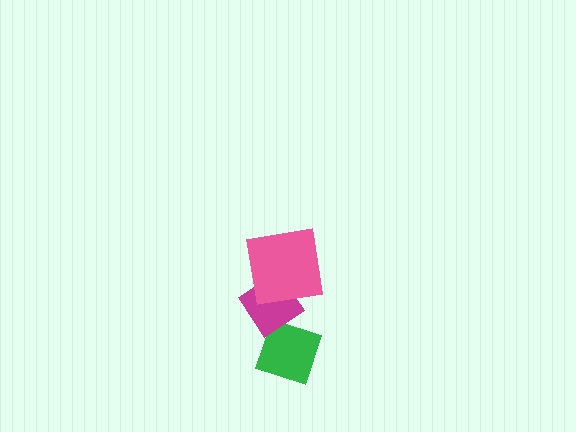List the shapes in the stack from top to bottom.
From top to bottom: the pink square, the magenta diamond, the green diamond.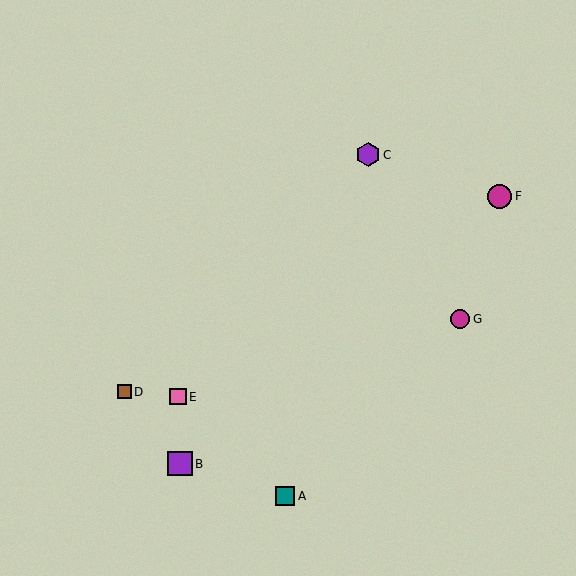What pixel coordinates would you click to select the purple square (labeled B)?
Click at (180, 464) to select the purple square B.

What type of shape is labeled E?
Shape E is a pink square.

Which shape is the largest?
The purple square (labeled B) is the largest.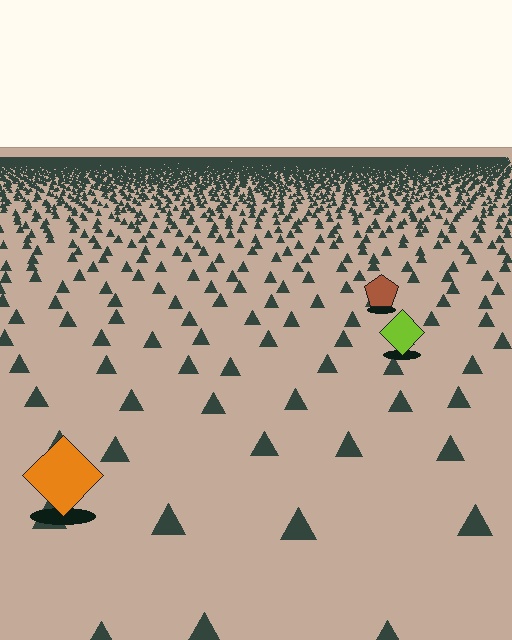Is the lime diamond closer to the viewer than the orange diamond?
No. The orange diamond is closer — you can tell from the texture gradient: the ground texture is coarser near it.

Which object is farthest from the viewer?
The brown pentagon is farthest from the viewer. It appears smaller and the ground texture around it is denser.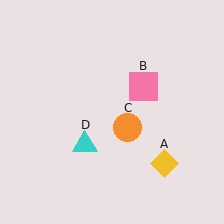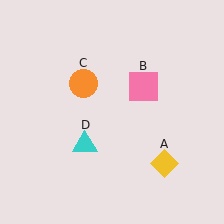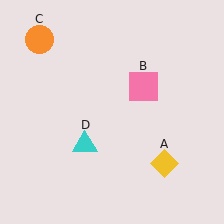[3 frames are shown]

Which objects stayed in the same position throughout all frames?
Yellow diamond (object A) and pink square (object B) and cyan triangle (object D) remained stationary.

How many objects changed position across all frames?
1 object changed position: orange circle (object C).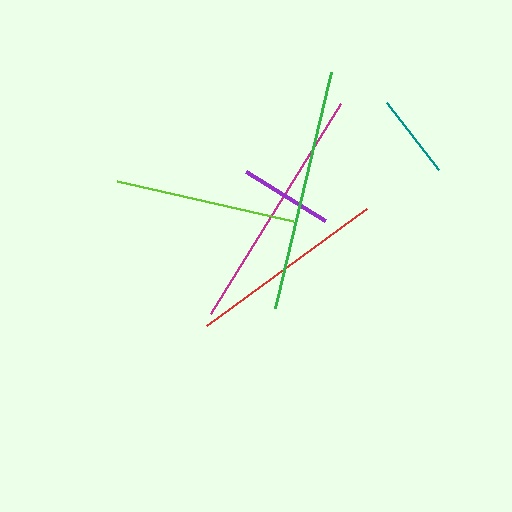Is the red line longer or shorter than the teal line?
The red line is longer than the teal line.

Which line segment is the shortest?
The teal line is the shortest at approximately 85 pixels.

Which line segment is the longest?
The magenta line is the longest at approximately 248 pixels.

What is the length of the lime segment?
The lime segment is approximately 181 pixels long.